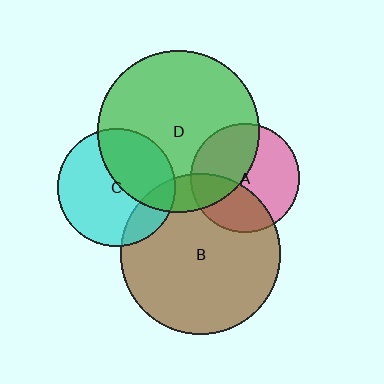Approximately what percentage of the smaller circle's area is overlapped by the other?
Approximately 15%.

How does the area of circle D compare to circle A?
Approximately 2.2 times.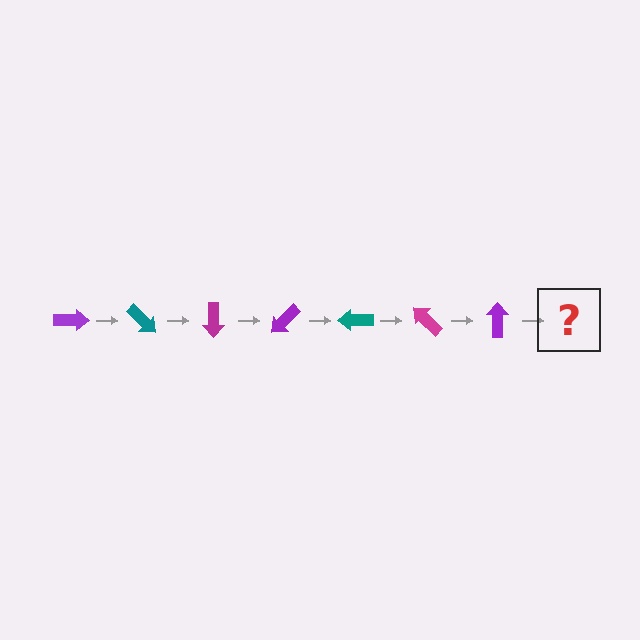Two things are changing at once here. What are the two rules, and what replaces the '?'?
The two rules are that it rotates 45 degrees each step and the color cycles through purple, teal, and magenta. The '?' should be a teal arrow, rotated 315 degrees from the start.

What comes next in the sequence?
The next element should be a teal arrow, rotated 315 degrees from the start.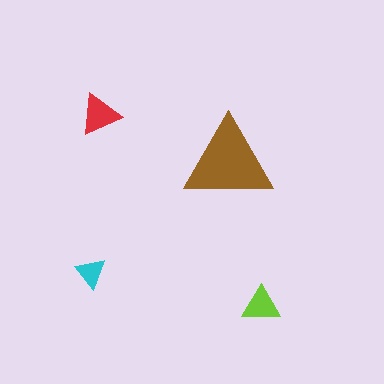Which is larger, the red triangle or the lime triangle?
The red one.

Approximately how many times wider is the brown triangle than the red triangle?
About 2 times wider.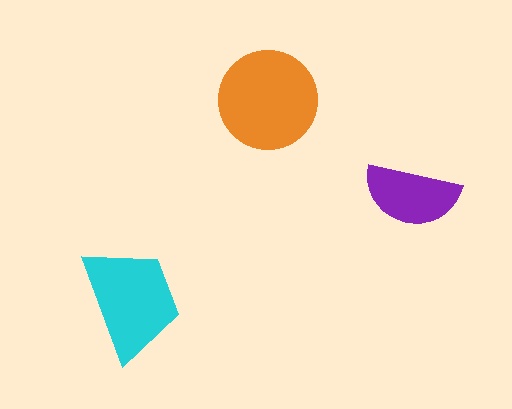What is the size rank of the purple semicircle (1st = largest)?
3rd.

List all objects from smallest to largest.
The purple semicircle, the cyan trapezoid, the orange circle.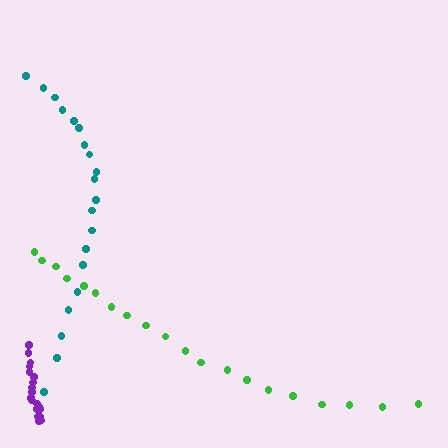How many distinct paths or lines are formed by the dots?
There are 3 distinct paths.